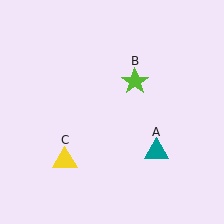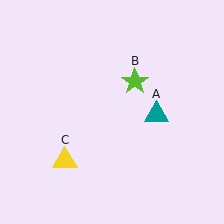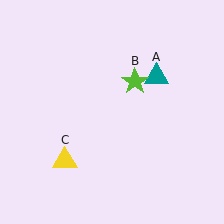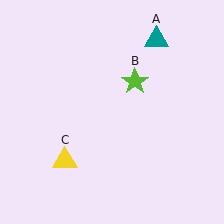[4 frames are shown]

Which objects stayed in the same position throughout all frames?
Lime star (object B) and yellow triangle (object C) remained stationary.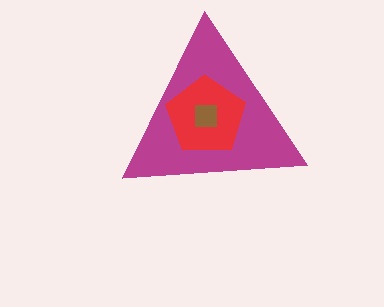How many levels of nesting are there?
3.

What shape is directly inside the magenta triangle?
The red pentagon.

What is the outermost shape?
The magenta triangle.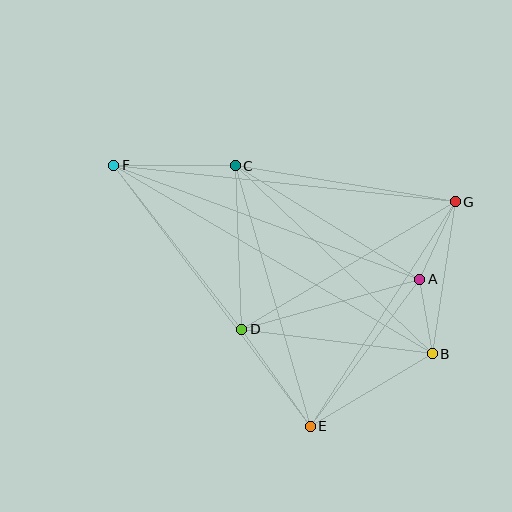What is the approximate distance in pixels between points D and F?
The distance between D and F is approximately 208 pixels.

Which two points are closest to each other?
Points A and B are closest to each other.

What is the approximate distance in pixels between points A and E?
The distance between A and E is approximately 183 pixels.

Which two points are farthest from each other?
Points B and F are farthest from each other.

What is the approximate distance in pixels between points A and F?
The distance between A and F is approximately 327 pixels.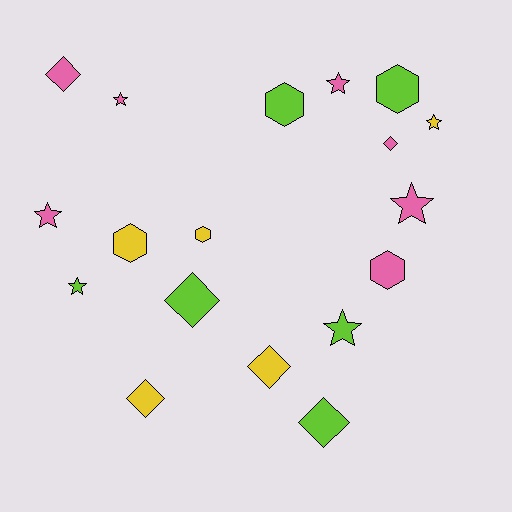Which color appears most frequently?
Pink, with 7 objects.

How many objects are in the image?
There are 18 objects.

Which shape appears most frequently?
Star, with 7 objects.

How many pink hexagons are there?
There is 1 pink hexagon.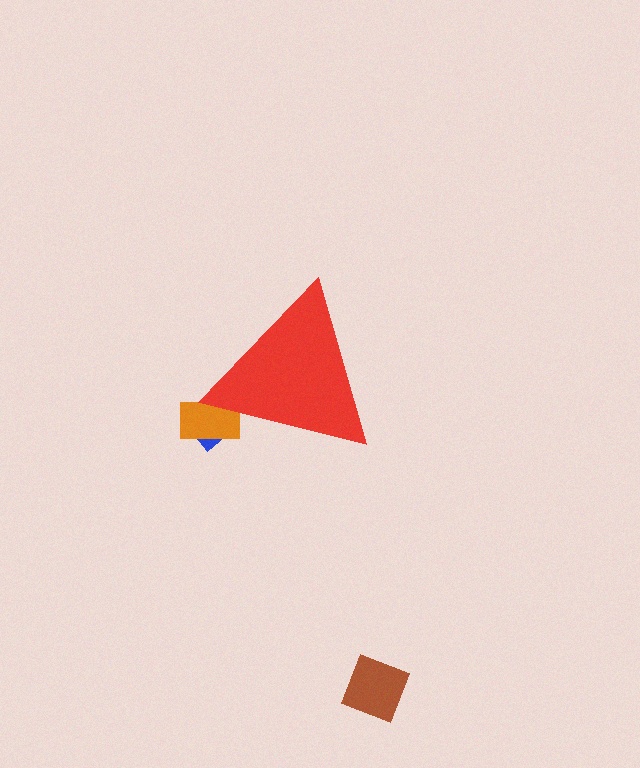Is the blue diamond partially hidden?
Yes, the blue diamond is partially hidden behind the red triangle.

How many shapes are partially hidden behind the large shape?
2 shapes are partially hidden.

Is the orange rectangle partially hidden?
Yes, the orange rectangle is partially hidden behind the red triangle.